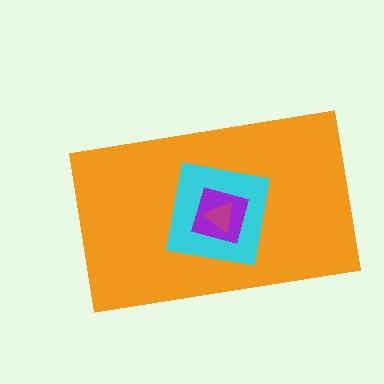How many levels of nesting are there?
4.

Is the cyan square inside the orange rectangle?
Yes.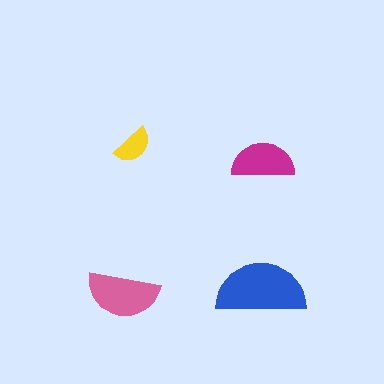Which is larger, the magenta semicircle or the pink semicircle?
The pink one.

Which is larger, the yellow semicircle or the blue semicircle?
The blue one.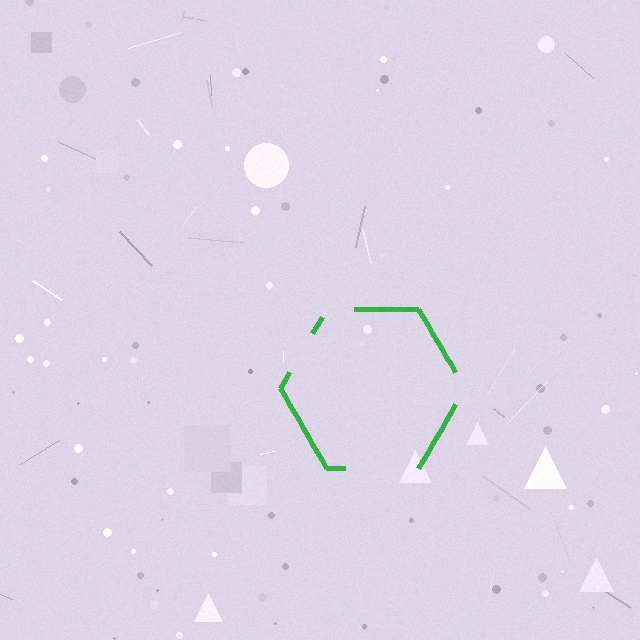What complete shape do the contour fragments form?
The contour fragments form a hexagon.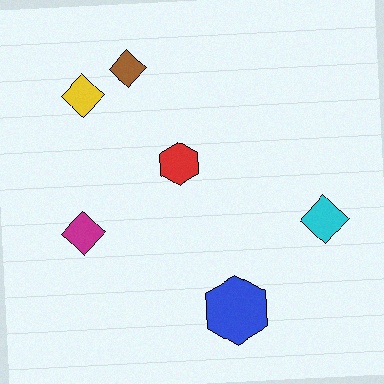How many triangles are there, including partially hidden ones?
There are no triangles.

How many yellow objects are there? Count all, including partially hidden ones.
There is 1 yellow object.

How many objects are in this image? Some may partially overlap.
There are 6 objects.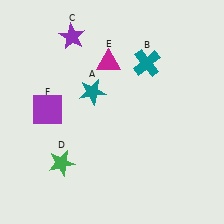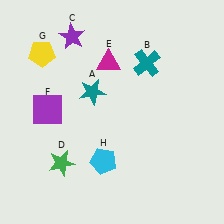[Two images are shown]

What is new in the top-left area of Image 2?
A yellow pentagon (G) was added in the top-left area of Image 2.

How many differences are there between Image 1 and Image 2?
There are 2 differences between the two images.